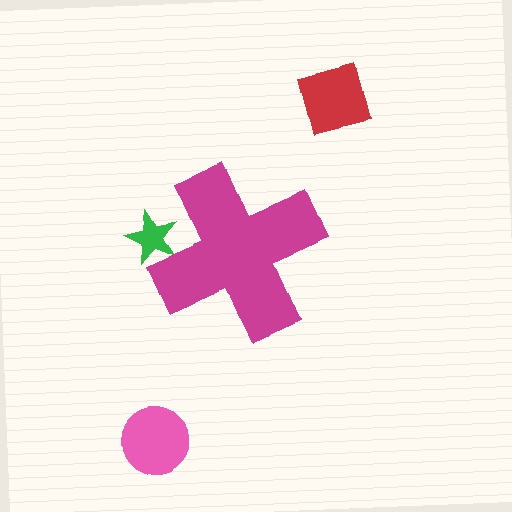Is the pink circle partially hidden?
No, the pink circle is fully visible.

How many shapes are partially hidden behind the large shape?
1 shape is partially hidden.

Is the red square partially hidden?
No, the red square is fully visible.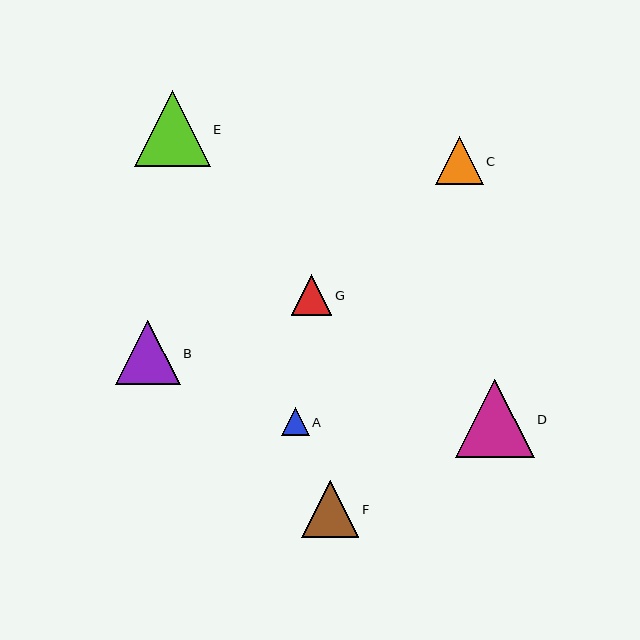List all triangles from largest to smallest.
From largest to smallest: D, E, B, F, C, G, A.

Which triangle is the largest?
Triangle D is the largest with a size of approximately 79 pixels.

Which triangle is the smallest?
Triangle A is the smallest with a size of approximately 27 pixels.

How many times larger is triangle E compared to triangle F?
Triangle E is approximately 1.3 times the size of triangle F.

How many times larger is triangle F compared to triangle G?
Triangle F is approximately 1.4 times the size of triangle G.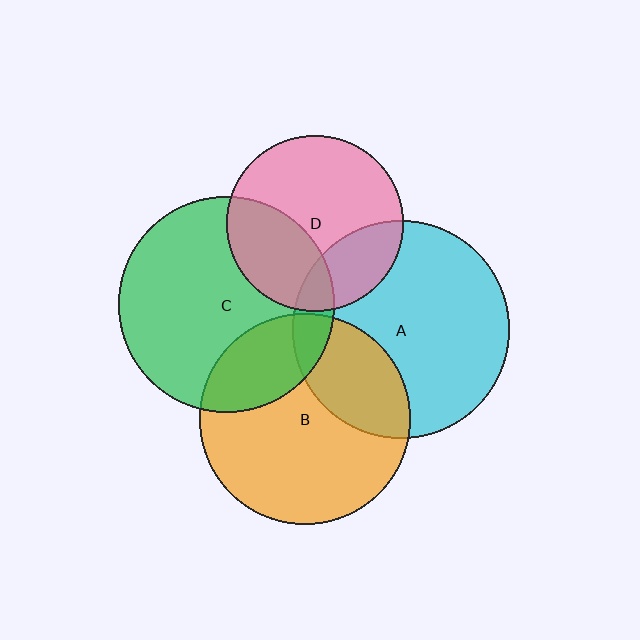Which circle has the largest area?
Circle A (cyan).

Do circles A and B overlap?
Yes.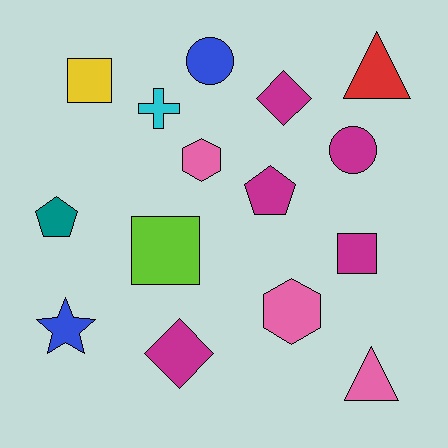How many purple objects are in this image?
There are no purple objects.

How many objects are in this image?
There are 15 objects.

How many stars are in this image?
There is 1 star.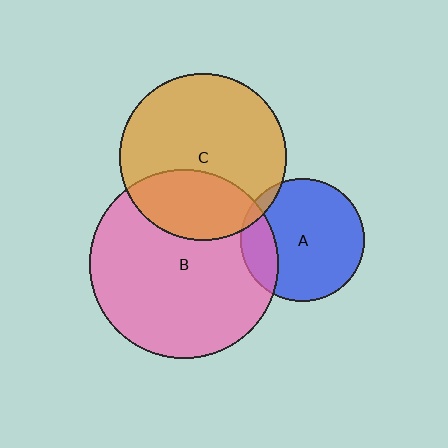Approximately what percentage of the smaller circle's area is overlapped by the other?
Approximately 20%.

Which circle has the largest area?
Circle B (pink).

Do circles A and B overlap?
Yes.